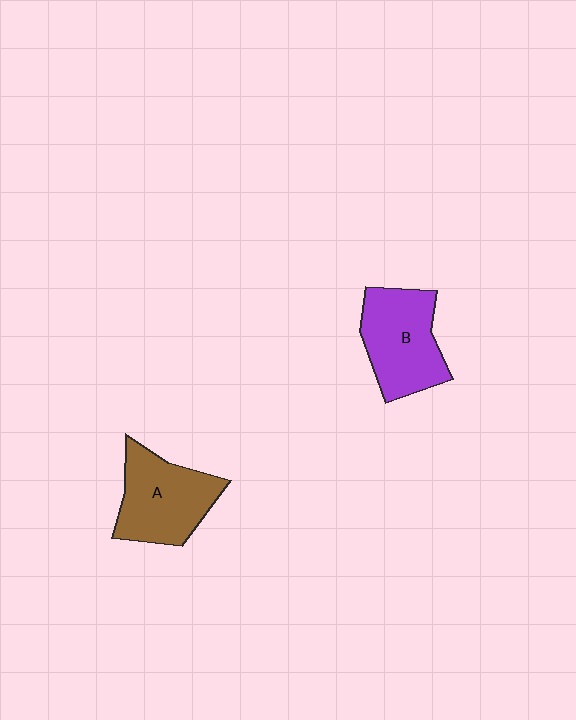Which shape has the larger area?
Shape B (purple).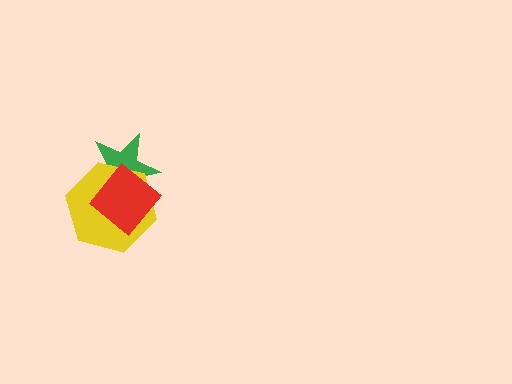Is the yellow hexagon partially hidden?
Yes, it is partially covered by another shape.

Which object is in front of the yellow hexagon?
The red diamond is in front of the yellow hexagon.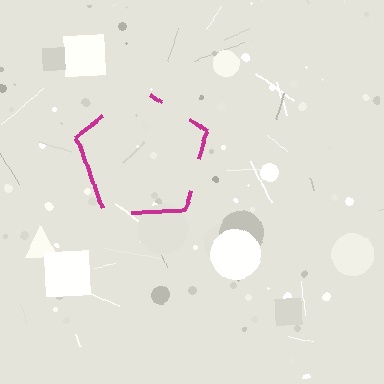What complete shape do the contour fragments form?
The contour fragments form a pentagon.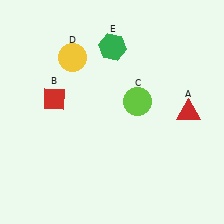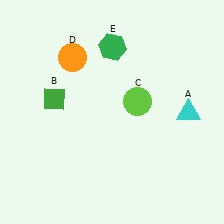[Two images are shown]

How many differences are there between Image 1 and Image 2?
There are 3 differences between the two images.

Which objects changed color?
A changed from red to cyan. B changed from red to green. D changed from yellow to orange.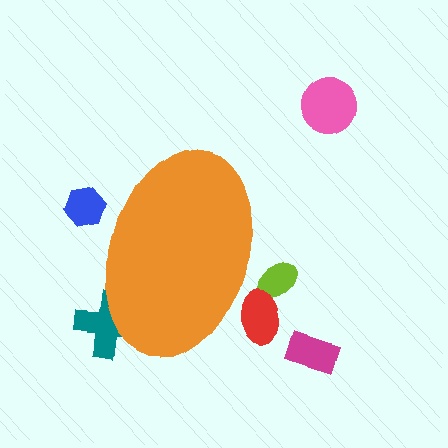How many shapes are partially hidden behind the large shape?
4 shapes are partially hidden.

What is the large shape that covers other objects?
An orange ellipse.